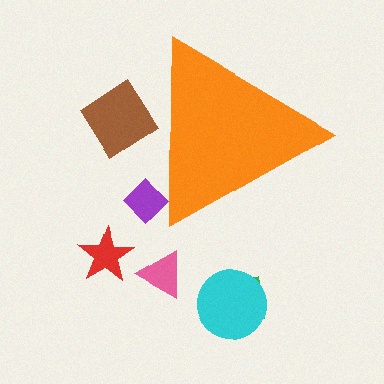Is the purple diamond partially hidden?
Yes, the purple diamond is partially hidden behind the orange triangle.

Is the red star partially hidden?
No, the red star is fully visible.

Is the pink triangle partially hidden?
No, the pink triangle is fully visible.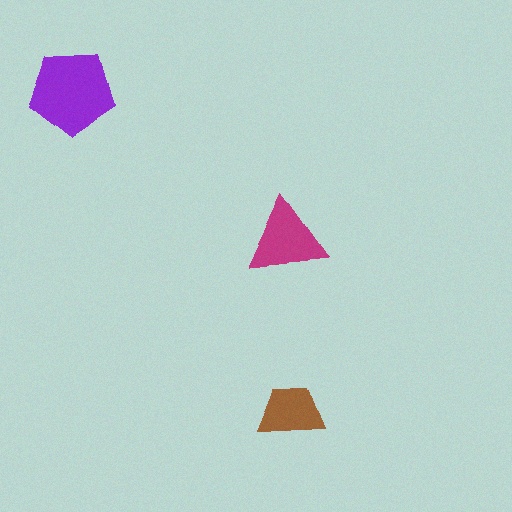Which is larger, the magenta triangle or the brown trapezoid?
The magenta triangle.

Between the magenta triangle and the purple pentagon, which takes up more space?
The purple pentagon.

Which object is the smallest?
The brown trapezoid.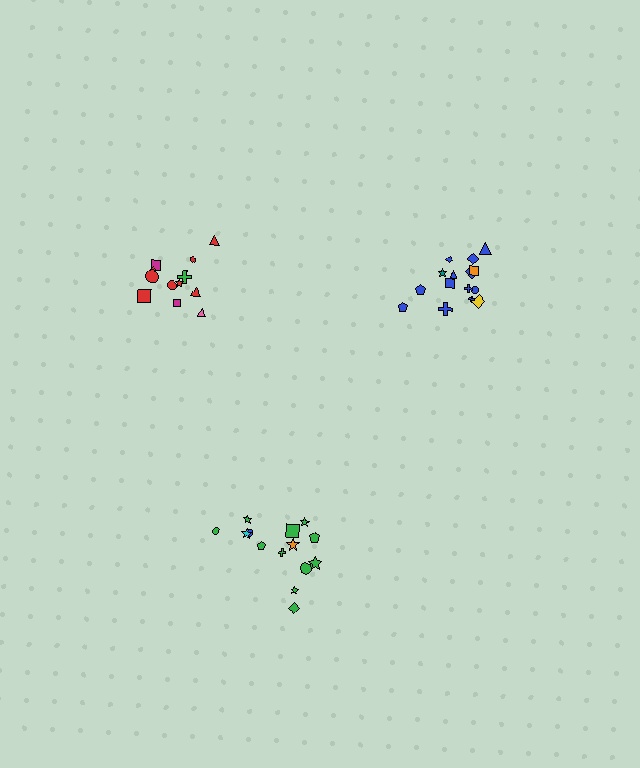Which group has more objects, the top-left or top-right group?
The top-right group.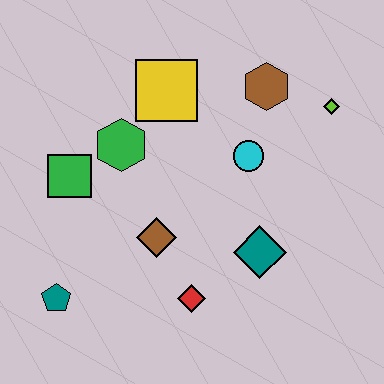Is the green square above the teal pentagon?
Yes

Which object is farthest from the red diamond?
The lime diamond is farthest from the red diamond.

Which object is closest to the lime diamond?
The brown hexagon is closest to the lime diamond.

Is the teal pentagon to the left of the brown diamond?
Yes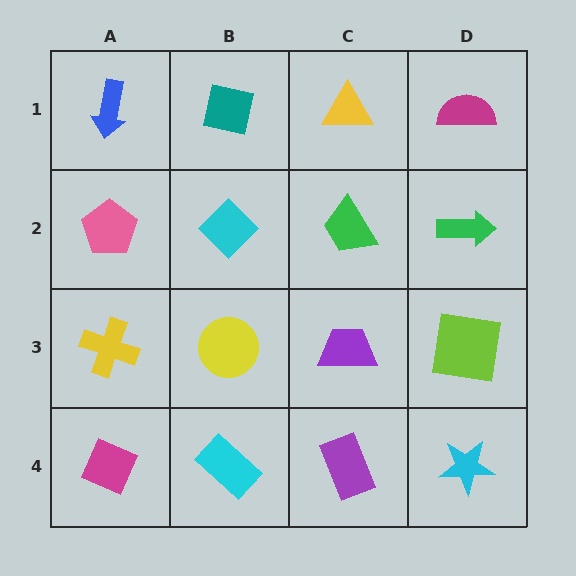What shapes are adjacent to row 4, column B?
A yellow circle (row 3, column B), a magenta diamond (row 4, column A), a purple rectangle (row 4, column C).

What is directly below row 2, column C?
A purple trapezoid.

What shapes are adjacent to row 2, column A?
A blue arrow (row 1, column A), a yellow cross (row 3, column A), a cyan diamond (row 2, column B).